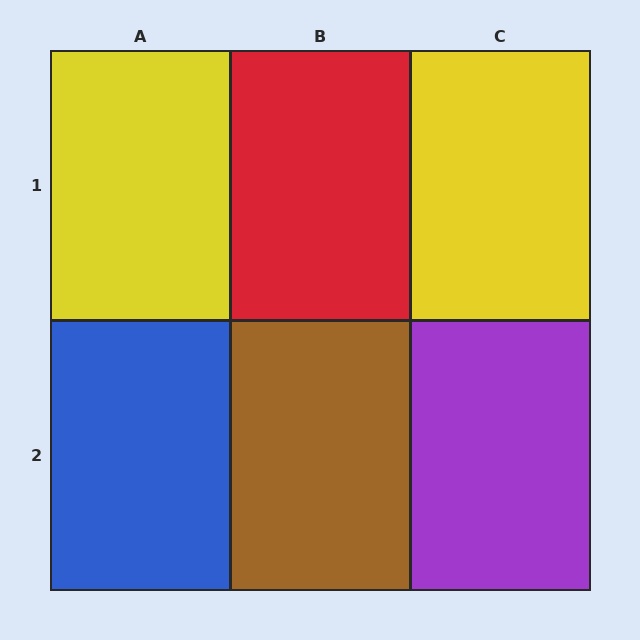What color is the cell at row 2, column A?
Blue.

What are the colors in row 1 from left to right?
Yellow, red, yellow.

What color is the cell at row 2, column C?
Purple.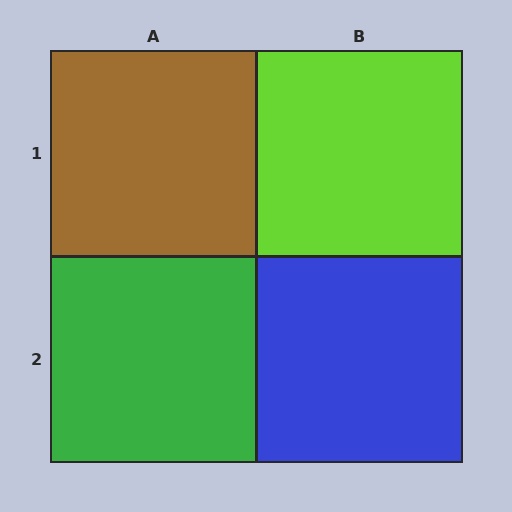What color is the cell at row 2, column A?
Green.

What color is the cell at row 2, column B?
Blue.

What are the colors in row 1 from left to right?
Brown, lime.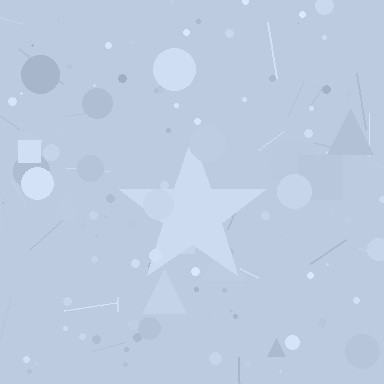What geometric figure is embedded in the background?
A star is embedded in the background.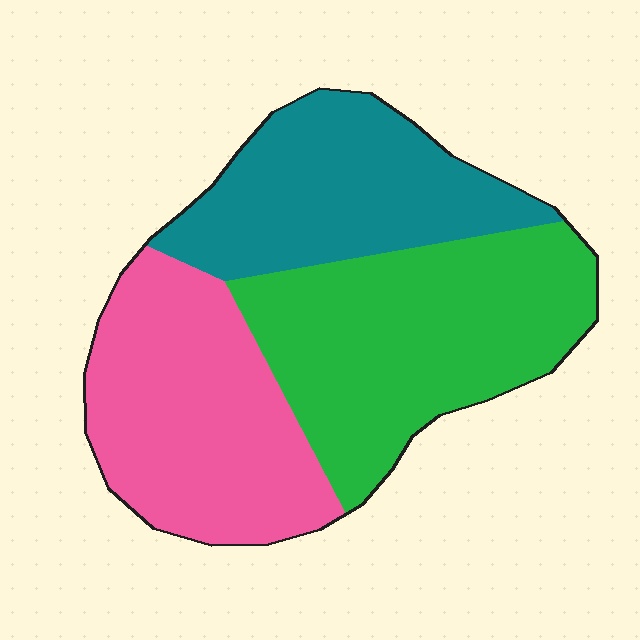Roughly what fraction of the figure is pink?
Pink takes up about one third (1/3) of the figure.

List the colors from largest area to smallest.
From largest to smallest: green, pink, teal.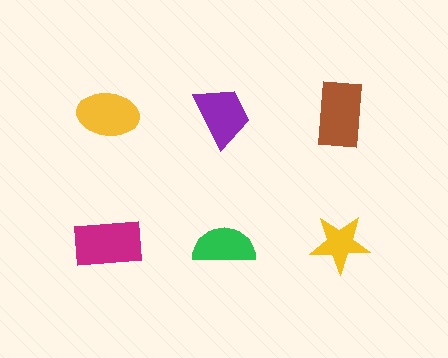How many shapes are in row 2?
3 shapes.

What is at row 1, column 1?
A yellow ellipse.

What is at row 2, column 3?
A yellow star.